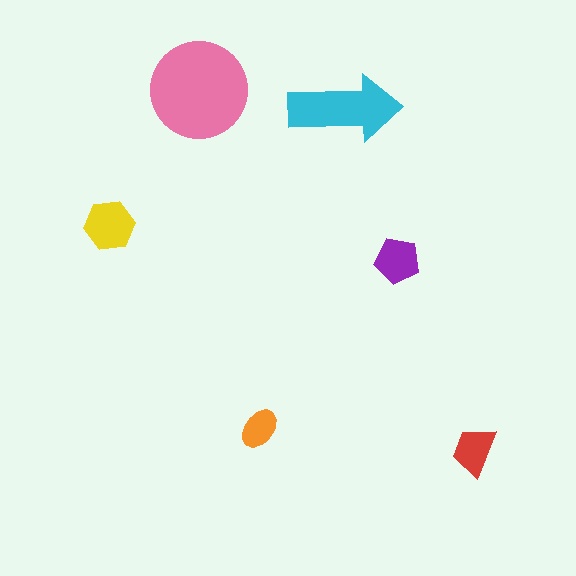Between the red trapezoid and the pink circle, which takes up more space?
The pink circle.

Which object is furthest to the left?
The yellow hexagon is leftmost.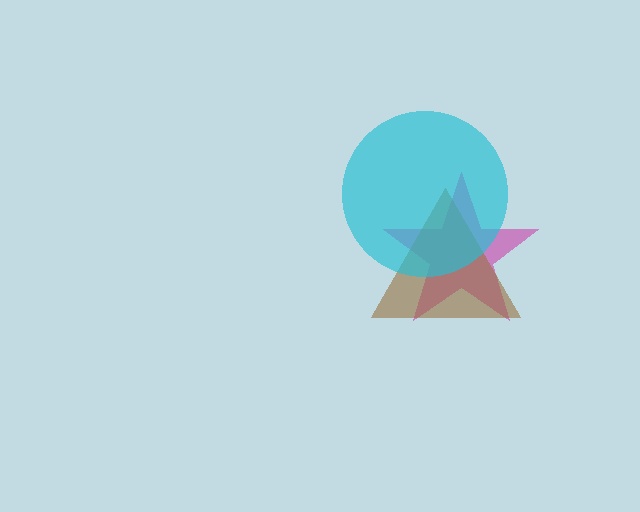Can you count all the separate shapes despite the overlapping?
Yes, there are 3 separate shapes.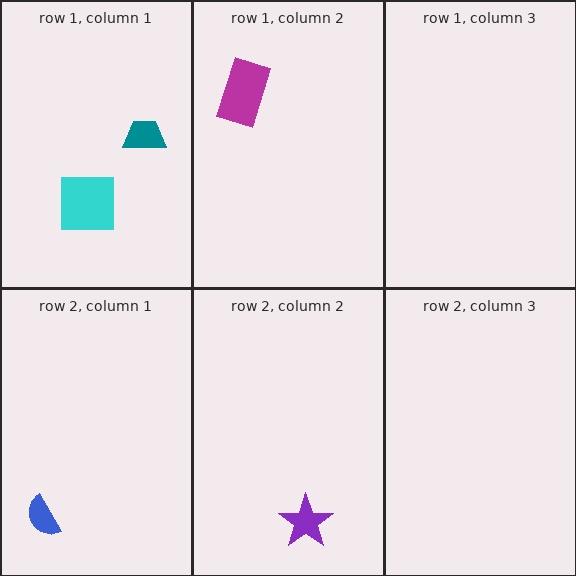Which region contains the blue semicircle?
The row 2, column 1 region.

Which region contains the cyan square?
The row 1, column 1 region.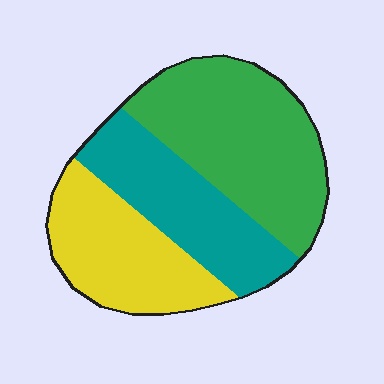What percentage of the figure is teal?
Teal covers roughly 30% of the figure.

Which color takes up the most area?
Green, at roughly 40%.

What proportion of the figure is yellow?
Yellow covers 29% of the figure.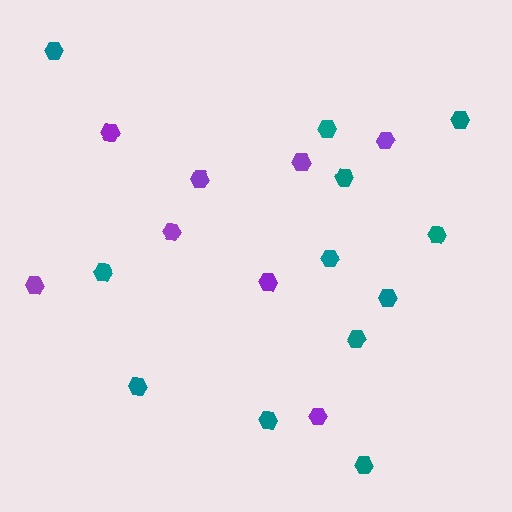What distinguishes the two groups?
There are 2 groups: one group of purple hexagons (8) and one group of teal hexagons (12).